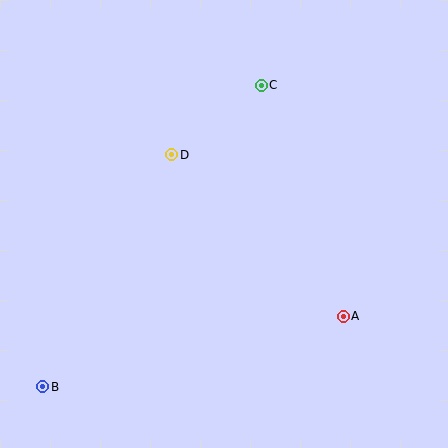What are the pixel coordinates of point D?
Point D is at (172, 155).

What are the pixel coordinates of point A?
Point A is at (343, 316).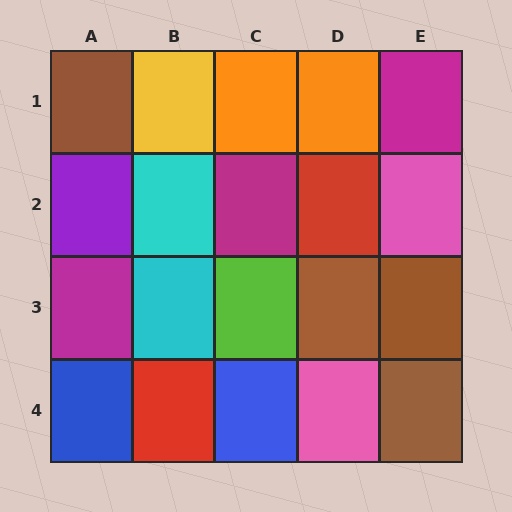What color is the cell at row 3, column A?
Magenta.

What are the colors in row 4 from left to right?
Blue, red, blue, pink, brown.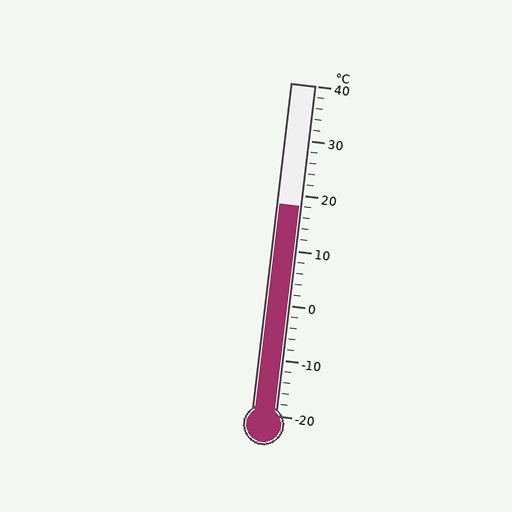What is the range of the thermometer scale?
The thermometer scale ranges from -20°C to 40°C.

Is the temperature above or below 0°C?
The temperature is above 0°C.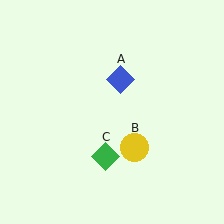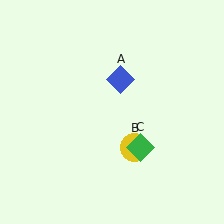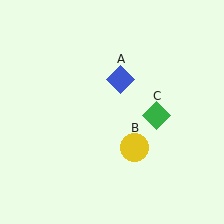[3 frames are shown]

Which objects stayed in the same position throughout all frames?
Blue diamond (object A) and yellow circle (object B) remained stationary.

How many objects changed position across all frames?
1 object changed position: green diamond (object C).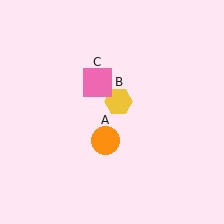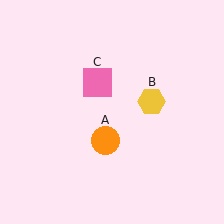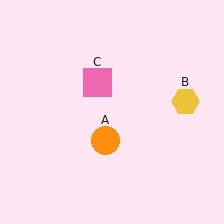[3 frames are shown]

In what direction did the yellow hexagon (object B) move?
The yellow hexagon (object B) moved right.